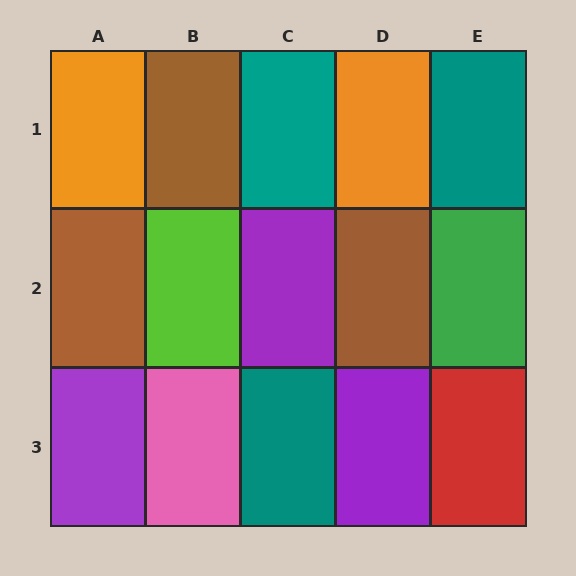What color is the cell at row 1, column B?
Brown.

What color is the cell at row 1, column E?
Teal.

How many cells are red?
1 cell is red.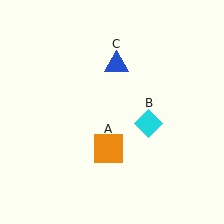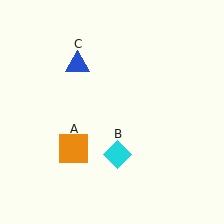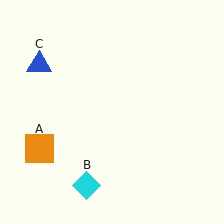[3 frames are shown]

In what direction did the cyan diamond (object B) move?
The cyan diamond (object B) moved down and to the left.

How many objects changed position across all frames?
3 objects changed position: orange square (object A), cyan diamond (object B), blue triangle (object C).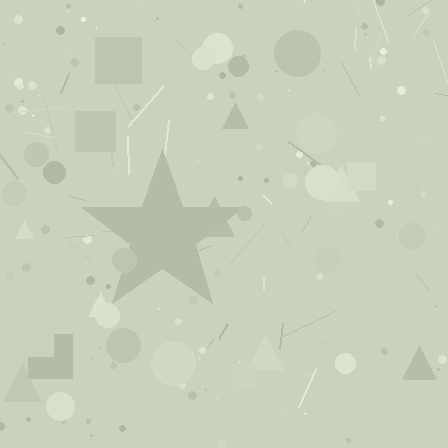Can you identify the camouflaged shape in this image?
The camouflaged shape is a star.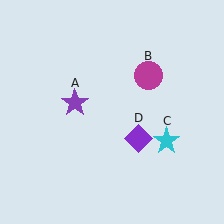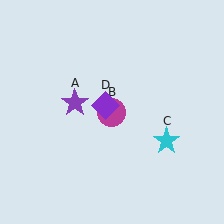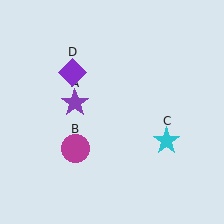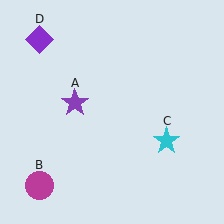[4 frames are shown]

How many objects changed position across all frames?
2 objects changed position: magenta circle (object B), purple diamond (object D).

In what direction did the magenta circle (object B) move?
The magenta circle (object B) moved down and to the left.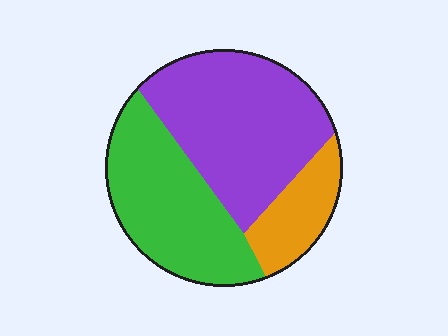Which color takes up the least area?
Orange, at roughly 15%.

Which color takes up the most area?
Purple, at roughly 45%.